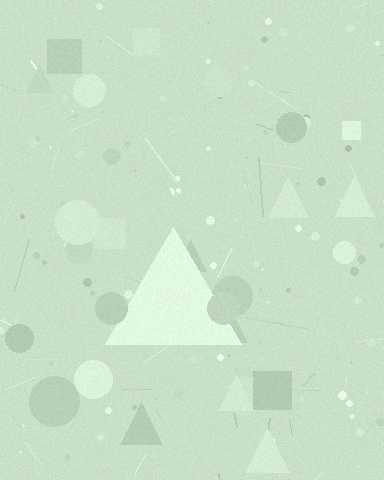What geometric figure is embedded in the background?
A triangle is embedded in the background.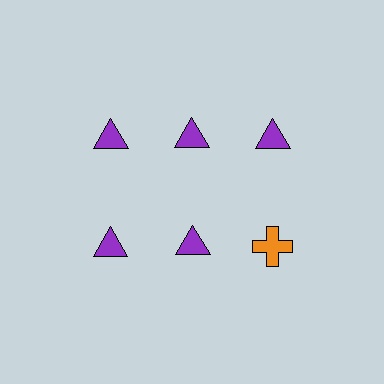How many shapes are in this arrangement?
There are 6 shapes arranged in a grid pattern.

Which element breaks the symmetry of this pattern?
The orange cross in the second row, center column breaks the symmetry. All other shapes are purple triangles.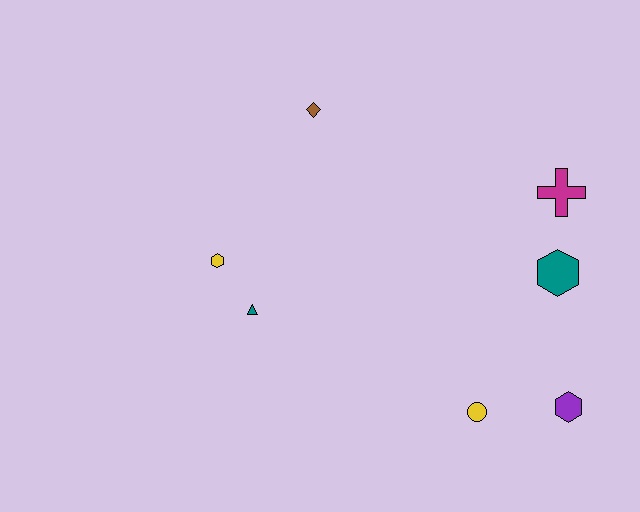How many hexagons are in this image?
There are 3 hexagons.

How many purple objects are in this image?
There is 1 purple object.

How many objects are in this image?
There are 7 objects.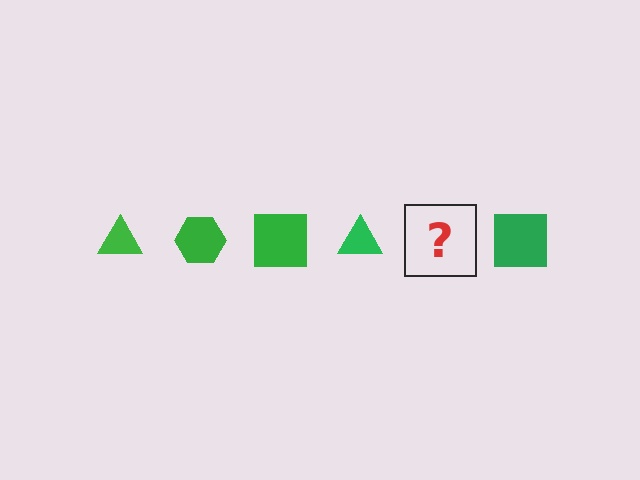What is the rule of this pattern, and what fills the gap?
The rule is that the pattern cycles through triangle, hexagon, square shapes in green. The gap should be filled with a green hexagon.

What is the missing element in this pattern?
The missing element is a green hexagon.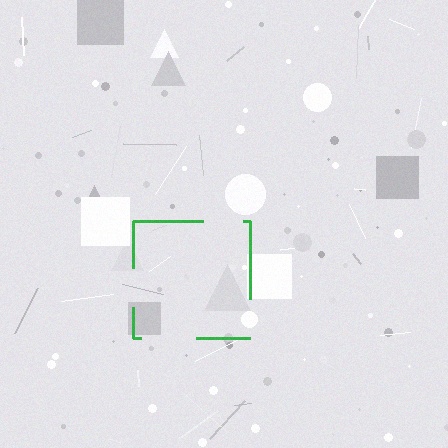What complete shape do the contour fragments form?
The contour fragments form a square.